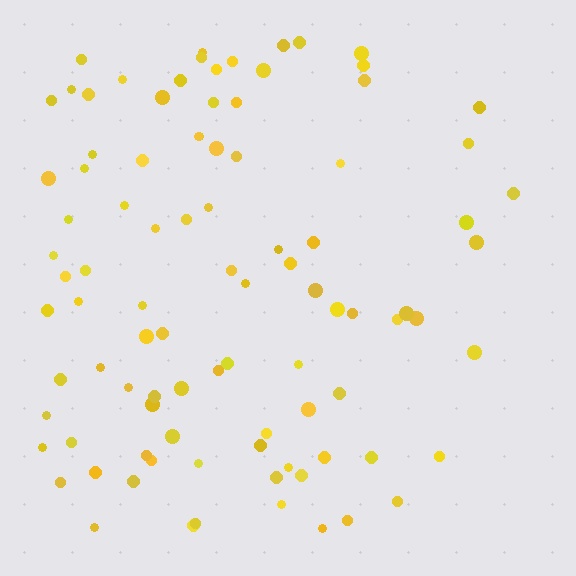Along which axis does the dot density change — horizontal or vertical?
Horizontal.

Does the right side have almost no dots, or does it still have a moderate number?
Still a moderate number, just noticeably fewer than the left.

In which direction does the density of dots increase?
From right to left, with the left side densest.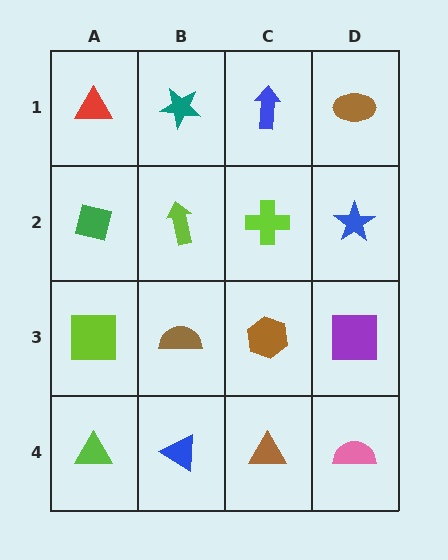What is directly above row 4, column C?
A brown hexagon.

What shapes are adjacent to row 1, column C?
A lime cross (row 2, column C), a teal star (row 1, column B), a brown ellipse (row 1, column D).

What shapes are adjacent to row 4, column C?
A brown hexagon (row 3, column C), a blue triangle (row 4, column B), a pink semicircle (row 4, column D).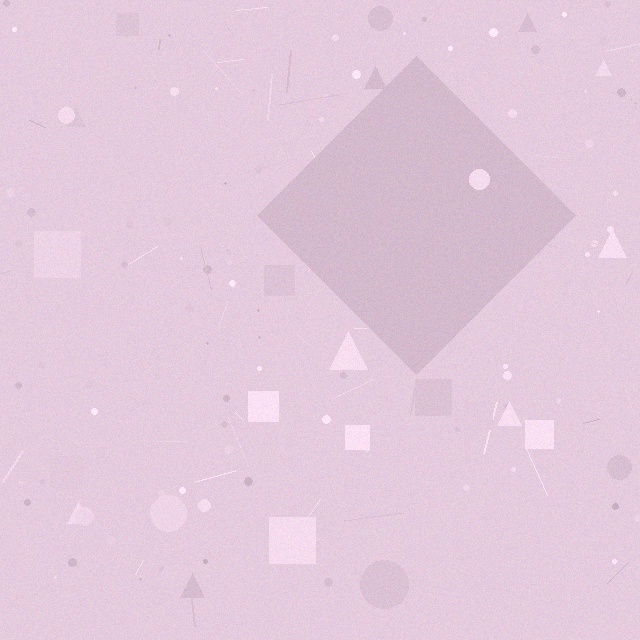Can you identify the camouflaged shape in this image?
The camouflaged shape is a diamond.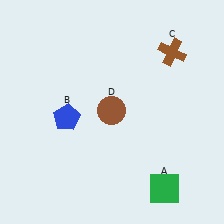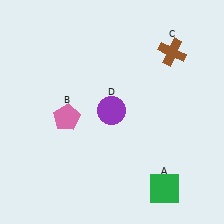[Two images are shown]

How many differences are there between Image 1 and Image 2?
There are 2 differences between the two images.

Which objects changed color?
B changed from blue to pink. D changed from brown to purple.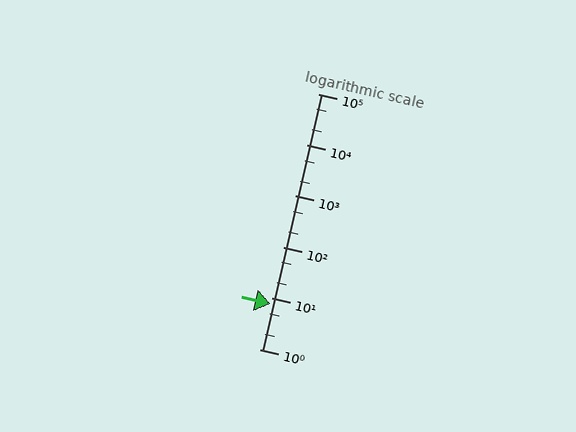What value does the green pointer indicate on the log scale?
The pointer indicates approximately 7.7.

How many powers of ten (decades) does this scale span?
The scale spans 5 decades, from 1 to 100000.